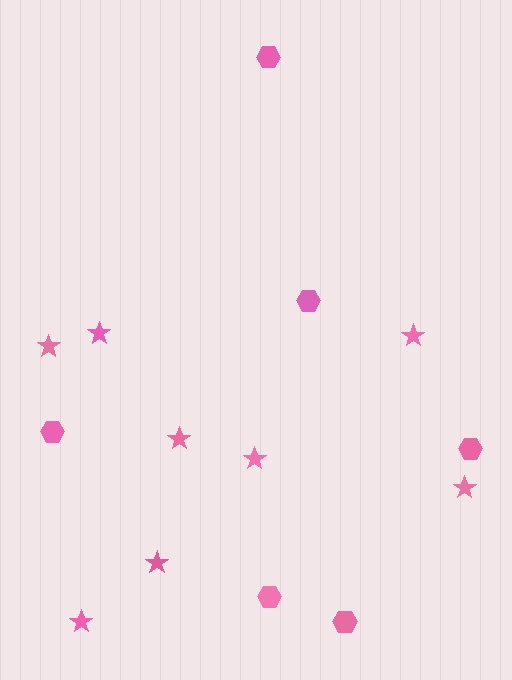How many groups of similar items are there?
There are 2 groups: one group of hexagons (6) and one group of stars (8).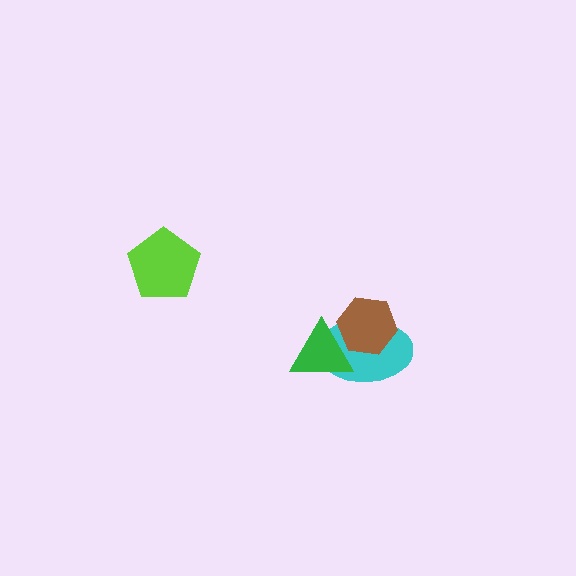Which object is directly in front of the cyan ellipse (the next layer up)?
The green triangle is directly in front of the cyan ellipse.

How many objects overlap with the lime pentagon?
0 objects overlap with the lime pentagon.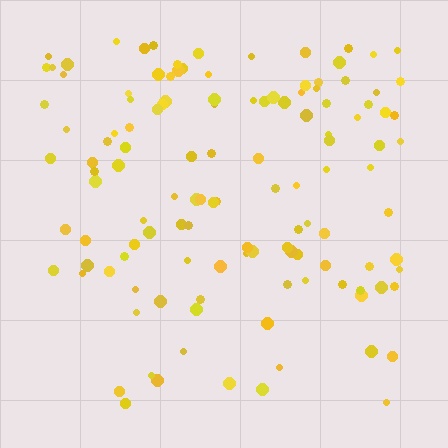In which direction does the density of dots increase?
From bottom to top, with the top side densest.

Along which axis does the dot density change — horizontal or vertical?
Vertical.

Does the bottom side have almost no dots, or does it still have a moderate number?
Still a moderate number, just noticeably fewer than the top.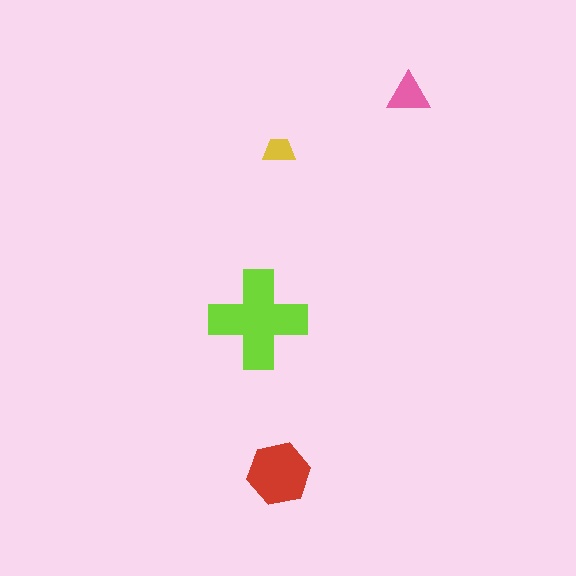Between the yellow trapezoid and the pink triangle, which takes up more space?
The pink triangle.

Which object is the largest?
The lime cross.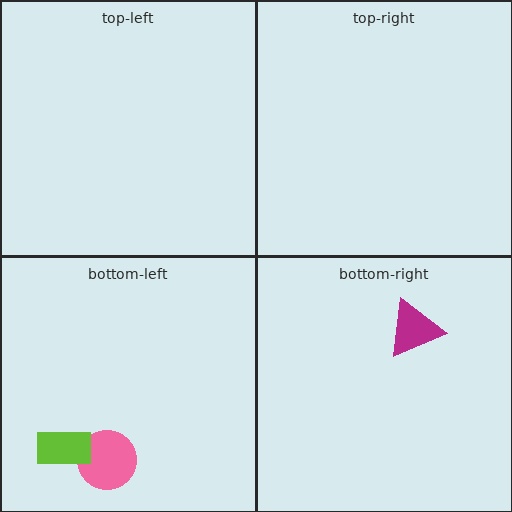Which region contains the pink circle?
The bottom-left region.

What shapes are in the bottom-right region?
The magenta triangle.